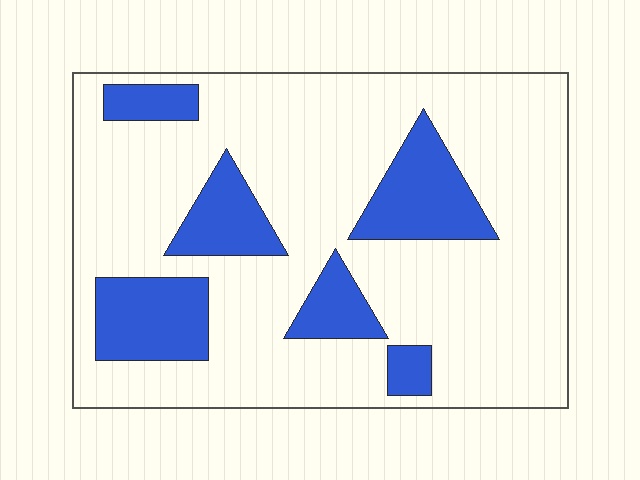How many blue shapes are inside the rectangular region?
6.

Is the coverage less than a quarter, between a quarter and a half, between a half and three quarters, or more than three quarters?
Less than a quarter.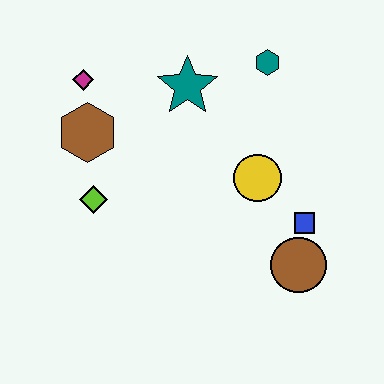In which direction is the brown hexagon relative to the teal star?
The brown hexagon is to the left of the teal star.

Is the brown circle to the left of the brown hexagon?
No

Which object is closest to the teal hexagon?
The teal star is closest to the teal hexagon.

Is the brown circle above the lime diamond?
No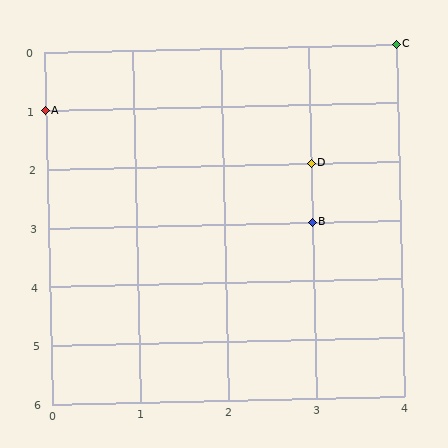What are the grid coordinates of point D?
Point D is at grid coordinates (3, 2).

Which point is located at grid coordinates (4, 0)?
Point C is at (4, 0).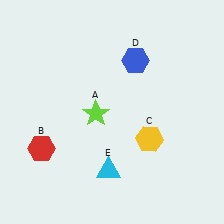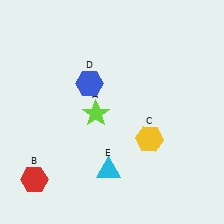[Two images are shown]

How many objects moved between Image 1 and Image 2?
2 objects moved between the two images.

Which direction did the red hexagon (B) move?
The red hexagon (B) moved down.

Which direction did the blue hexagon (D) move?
The blue hexagon (D) moved left.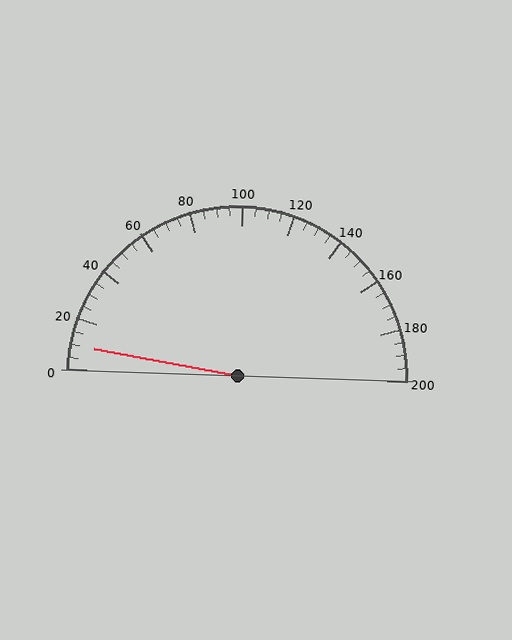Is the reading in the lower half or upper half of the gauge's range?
The reading is in the lower half of the range (0 to 200).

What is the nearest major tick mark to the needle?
The nearest major tick mark is 0.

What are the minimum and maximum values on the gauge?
The gauge ranges from 0 to 200.